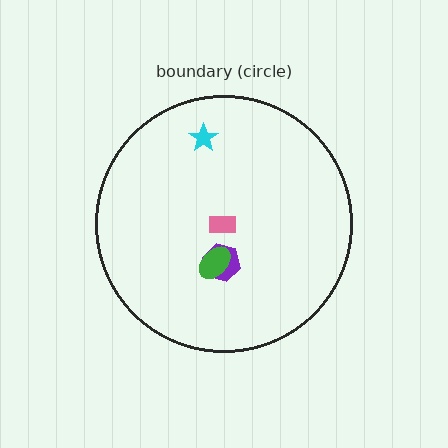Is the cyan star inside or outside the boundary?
Inside.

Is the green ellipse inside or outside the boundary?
Inside.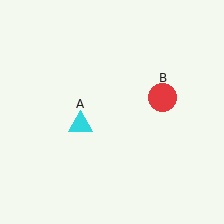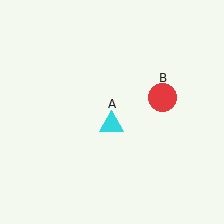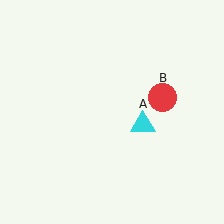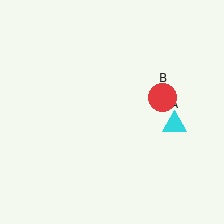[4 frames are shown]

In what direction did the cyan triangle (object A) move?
The cyan triangle (object A) moved right.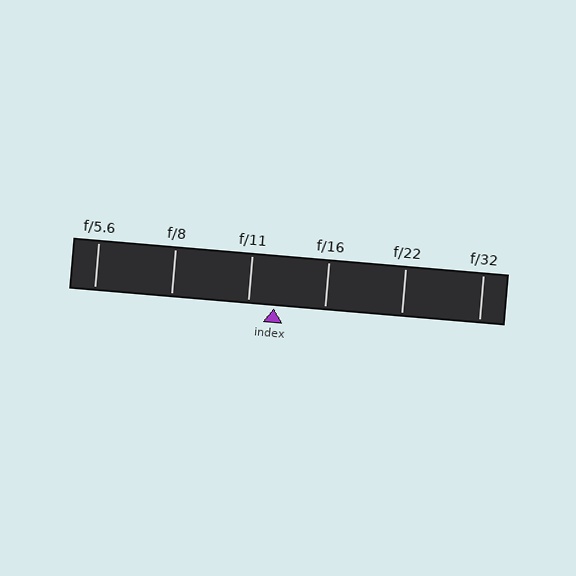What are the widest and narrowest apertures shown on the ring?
The widest aperture shown is f/5.6 and the narrowest is f/32.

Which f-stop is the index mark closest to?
The index mark is closest to f/11.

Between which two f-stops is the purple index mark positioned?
The index mark is between f/11 and f/16.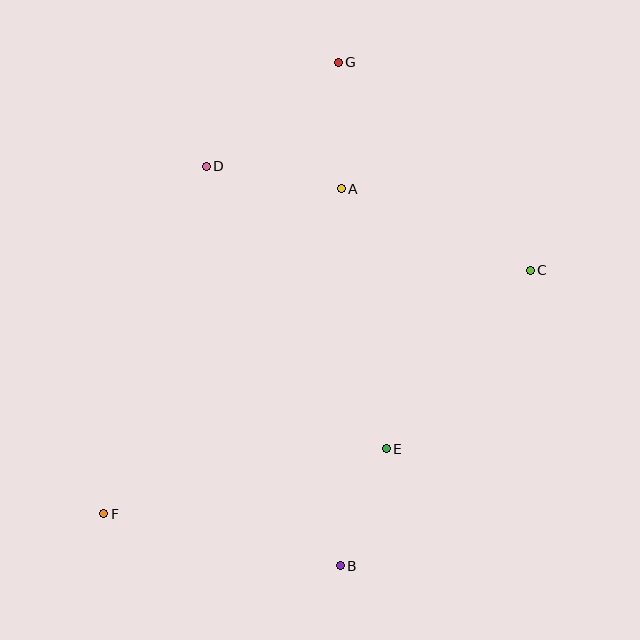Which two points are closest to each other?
Points B and E are closest to each other.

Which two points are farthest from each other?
Points F and G are farthest from each other.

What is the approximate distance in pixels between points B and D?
The distance between B and D is approximately 421 pixels.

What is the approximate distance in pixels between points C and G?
The distance between C and G is approximately 283 pixels.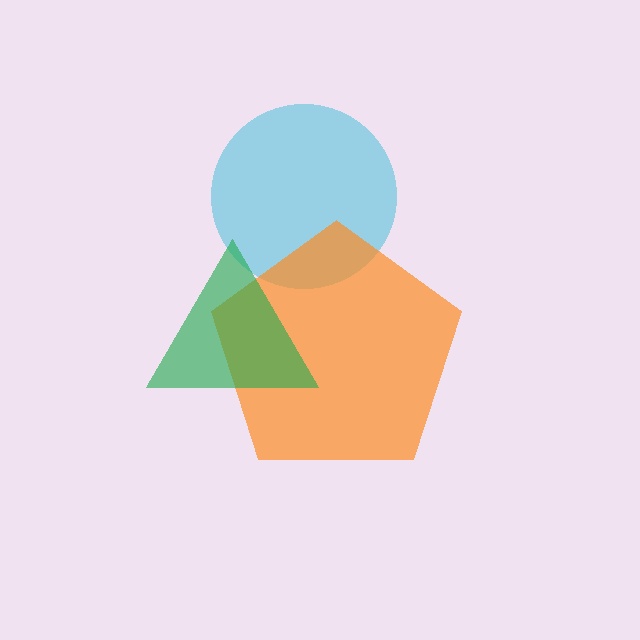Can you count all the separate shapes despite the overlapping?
Yes, there are 3 separate shapes.